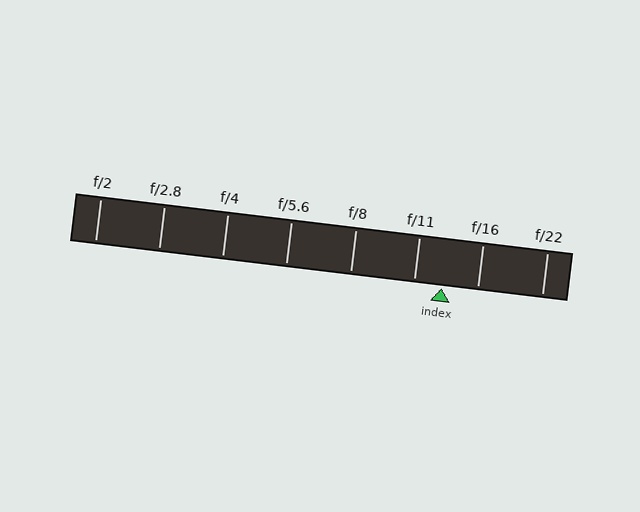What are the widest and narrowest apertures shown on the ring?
The widest aperture shown is f/2 and the narrowest is f/22.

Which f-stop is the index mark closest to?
The index mark is closest to f/11.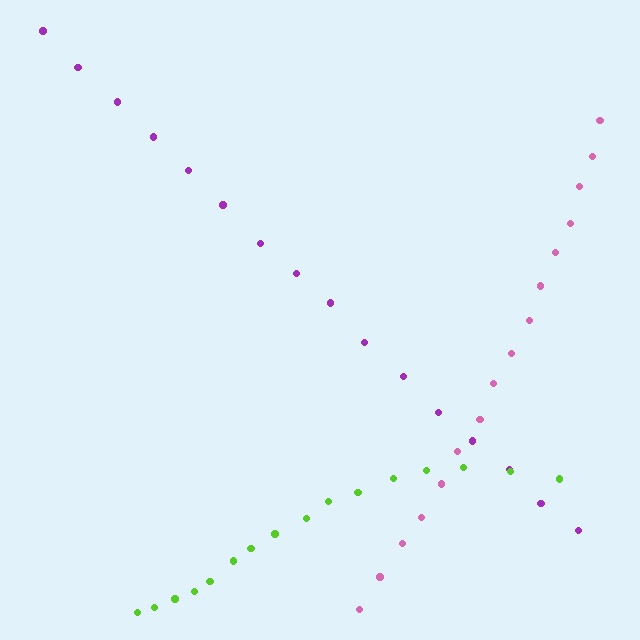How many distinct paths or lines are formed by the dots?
There are 3 distinct paths.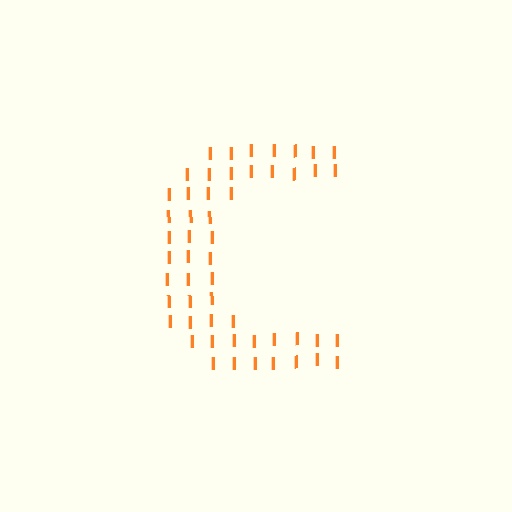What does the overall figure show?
The overall figure shows the letter C.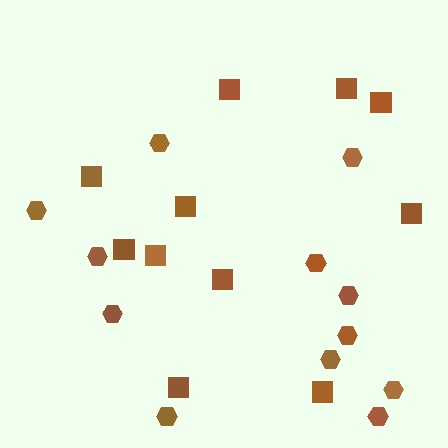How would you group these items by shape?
There are 2 groups: one group of hexagons (12) and one group of squares (11).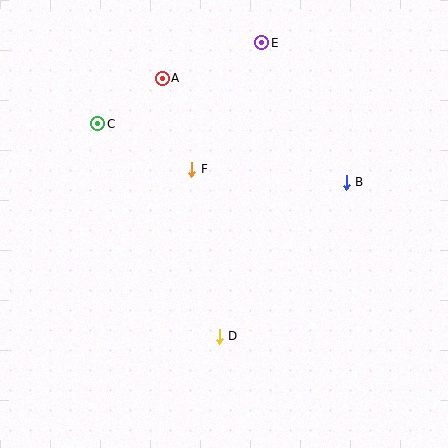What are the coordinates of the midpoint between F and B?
The midpoint between F and B is at (269, 176).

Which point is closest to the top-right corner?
Point E is closest to the top-right corner.